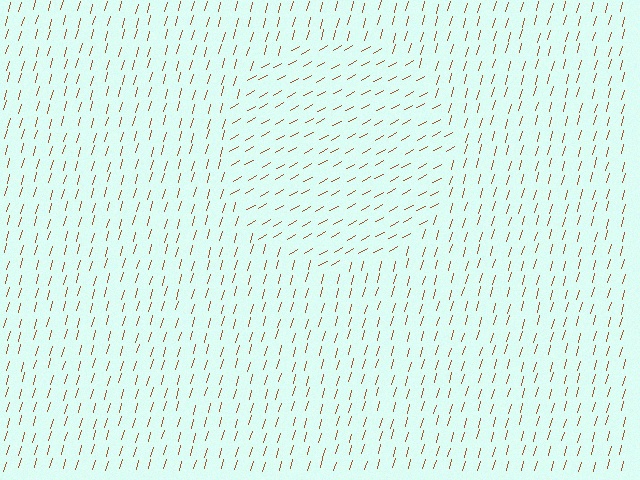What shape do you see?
I see a circle.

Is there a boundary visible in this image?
Yes, there is a texture boundary formed by a change in line orientation.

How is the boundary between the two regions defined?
The boundary is defined purely by a change in line orientation (approximately 45 degrees difference). All lines are the same color and thickness.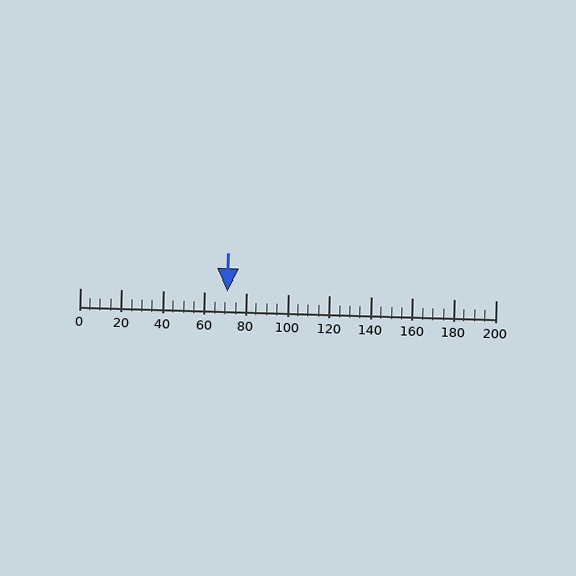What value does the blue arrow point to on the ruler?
The blue arrow points to approximately 71.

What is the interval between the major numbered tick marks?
The major tick marks are spaced 20 units apart.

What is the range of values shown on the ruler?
The ruler shows values from 0 to 200.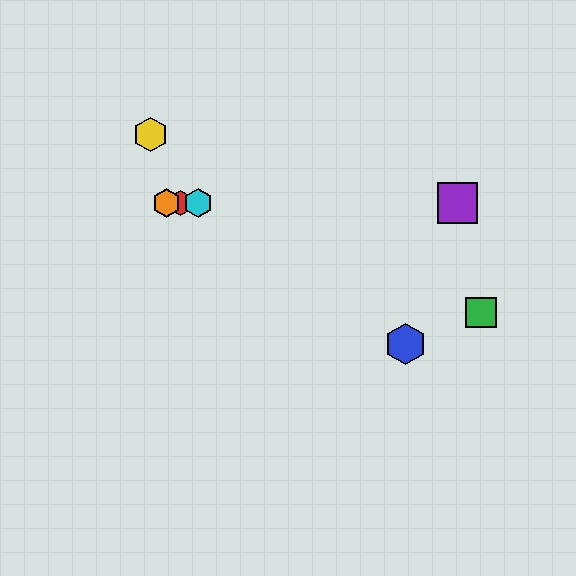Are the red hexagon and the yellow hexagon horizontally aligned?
No, the red hexagon is at y≈203 and the yellow hexagon is at y≈134.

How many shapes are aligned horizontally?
4 shapes (the red hexagon, the purple square, the orange hexagon, the cyan hexagon) are aligned horizontally.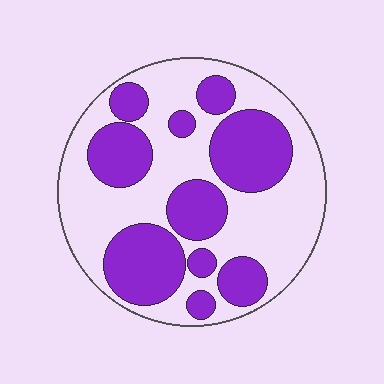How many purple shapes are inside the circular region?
10.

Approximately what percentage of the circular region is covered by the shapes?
Approximately 40%.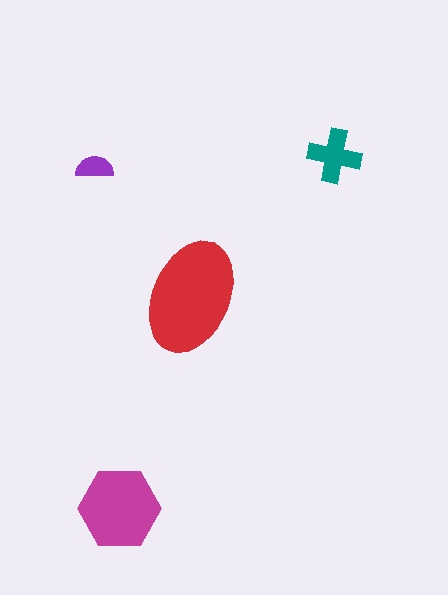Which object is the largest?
The red ellipse.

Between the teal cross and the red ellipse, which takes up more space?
The red ellipse.